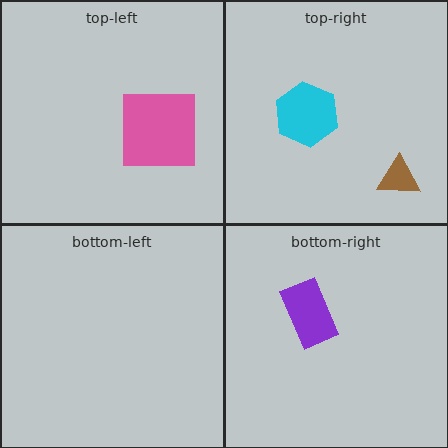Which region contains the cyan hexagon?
The top-right region.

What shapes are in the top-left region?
The pink square.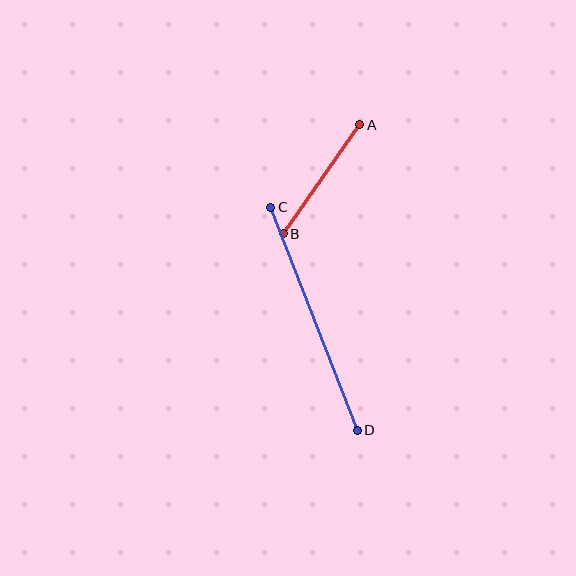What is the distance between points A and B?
The distance is approximately 133 pixels.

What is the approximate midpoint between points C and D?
The midpoint is at approximately (314, 319) pixels.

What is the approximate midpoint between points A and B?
The midpoint is at approximately (321, 179) pixels.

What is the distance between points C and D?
The distance is approximately 239 pixels.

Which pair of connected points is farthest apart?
Points C and D are farthest apart.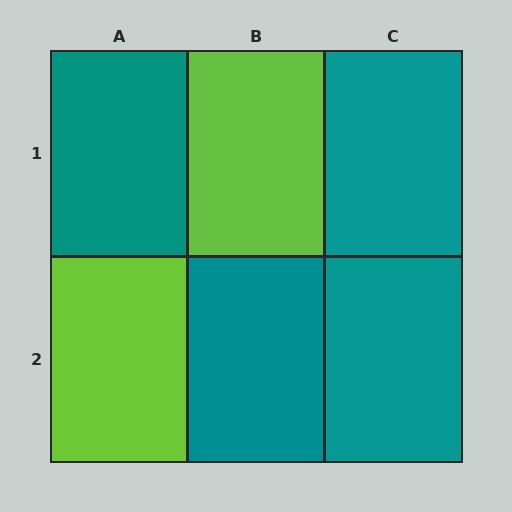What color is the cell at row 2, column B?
Teal.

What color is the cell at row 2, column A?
Lime.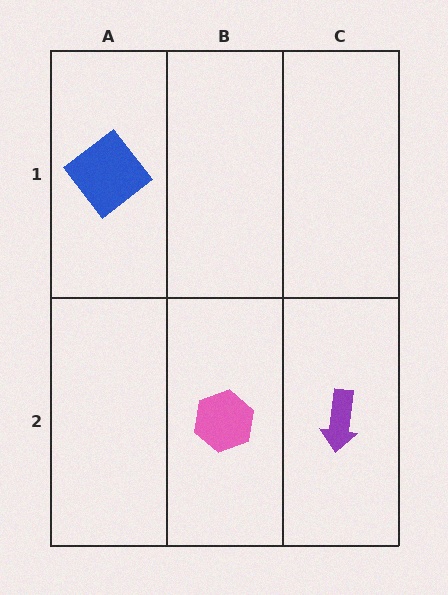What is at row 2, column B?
A pink hexagon.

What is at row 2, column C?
A purple arrow.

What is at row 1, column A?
A blue diamond.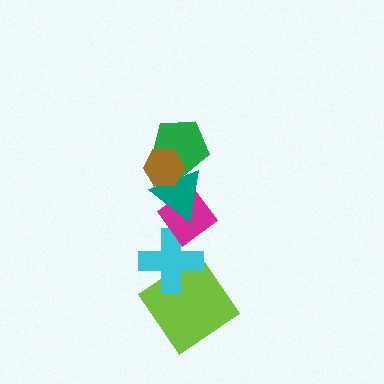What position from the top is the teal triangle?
The teal triangle is 3rd from the top.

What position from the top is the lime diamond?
The lime diamond is 6th from the top.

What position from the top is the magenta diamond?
The magenta diamond is 4th from the top.